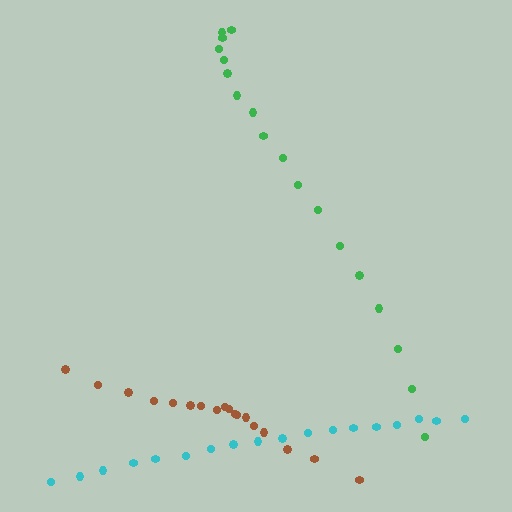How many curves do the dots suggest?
There are 3 distinct paths.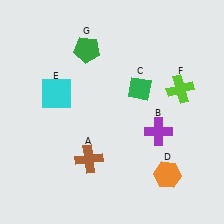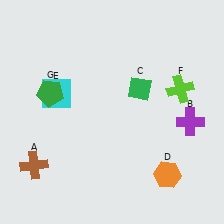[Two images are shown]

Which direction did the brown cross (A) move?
The brown cross (A) moved left.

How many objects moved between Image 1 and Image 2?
3 objects moved between the two images.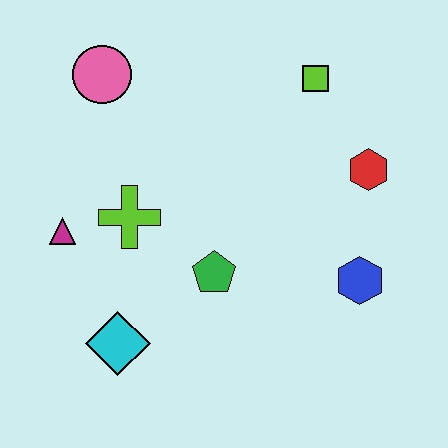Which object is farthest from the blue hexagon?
The pink circle is farthest from the blue hexagon.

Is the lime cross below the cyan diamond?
No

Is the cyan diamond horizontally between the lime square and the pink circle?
Yes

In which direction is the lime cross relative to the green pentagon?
The lime cross is to the left of the green pentagon.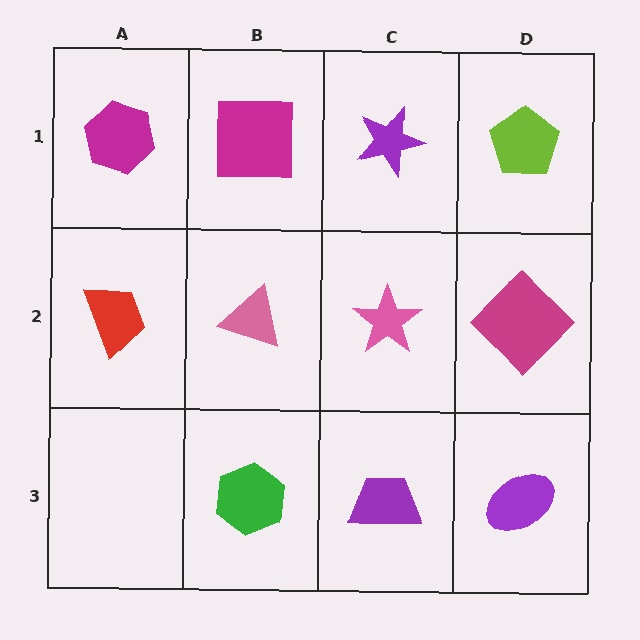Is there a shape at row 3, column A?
No, that cell is empty.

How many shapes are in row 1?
4 shapes.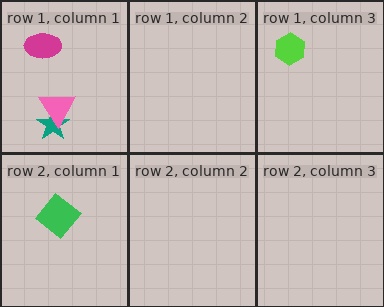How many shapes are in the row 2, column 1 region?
1.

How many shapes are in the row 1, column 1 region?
3.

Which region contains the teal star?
The row 1, column 1 region.